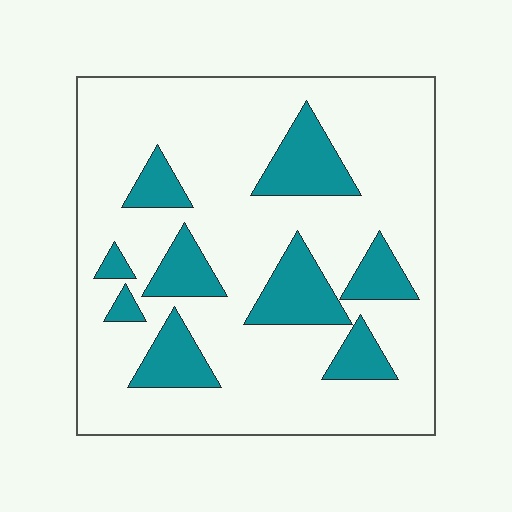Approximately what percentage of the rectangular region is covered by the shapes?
Approximately 20%.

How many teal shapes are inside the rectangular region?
9.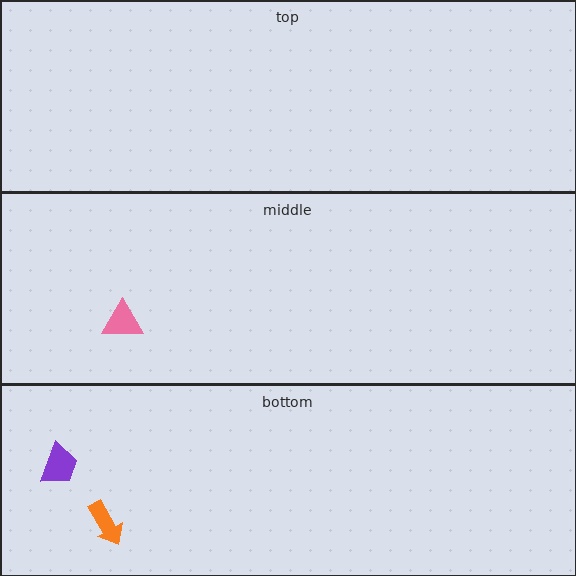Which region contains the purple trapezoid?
The bottom region.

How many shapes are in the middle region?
1.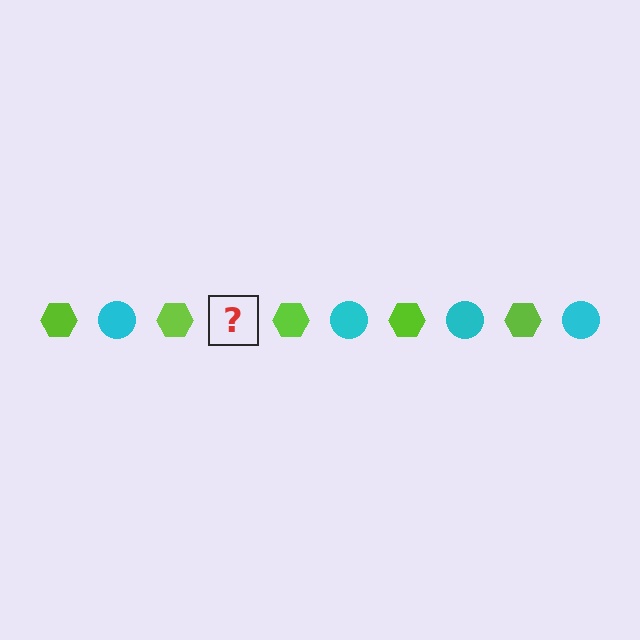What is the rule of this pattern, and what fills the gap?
The rule is that the pattern alternates between lime hexagon and cyan circle. The gap should be filled with a cyan circle.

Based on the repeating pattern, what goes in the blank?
The blank should be a cyan circle.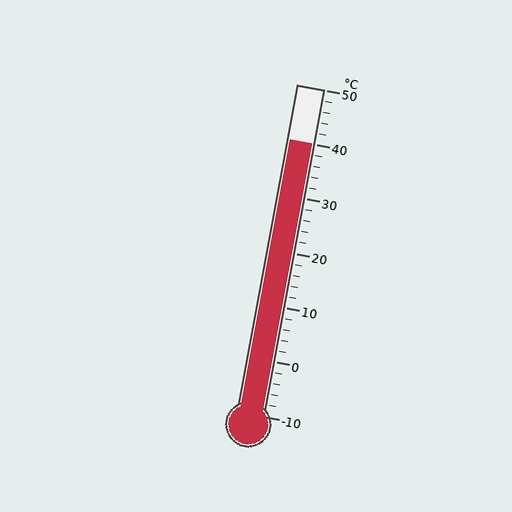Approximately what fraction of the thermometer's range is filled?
The thermometer is filled to approximately 85% of its range.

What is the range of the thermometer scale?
The thermometer scale ranges from -10°C to 50°C.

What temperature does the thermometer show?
The thermometer shows approximately 40°C.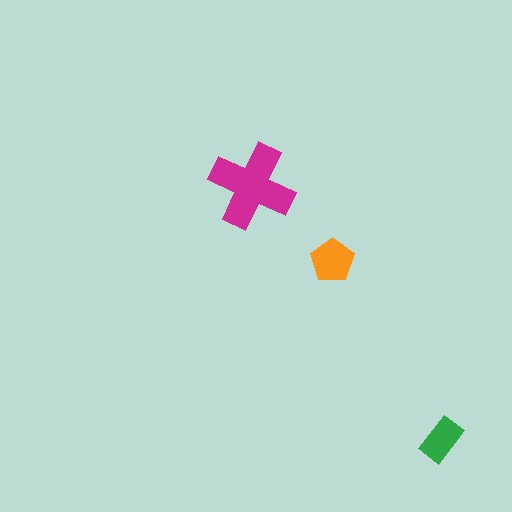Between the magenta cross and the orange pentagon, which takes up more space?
The magenta cross.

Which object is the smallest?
The green rectangle.